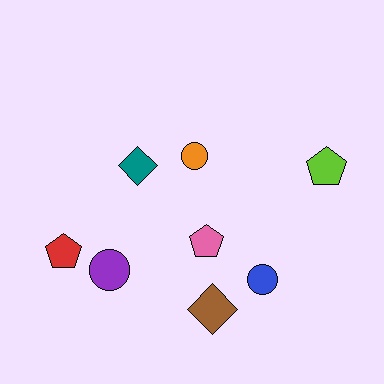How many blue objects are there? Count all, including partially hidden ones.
There is 1 blue object.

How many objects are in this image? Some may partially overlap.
There are 8 objects.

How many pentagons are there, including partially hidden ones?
There are 3 pentagons.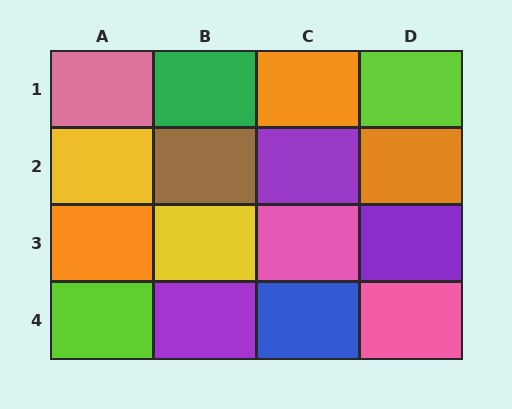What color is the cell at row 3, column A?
Orange.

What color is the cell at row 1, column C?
Orange.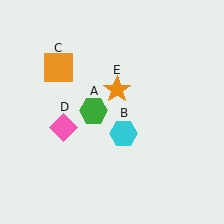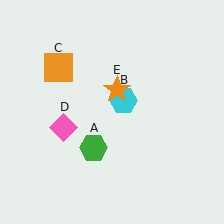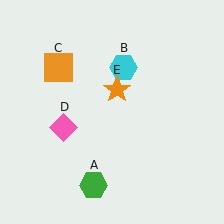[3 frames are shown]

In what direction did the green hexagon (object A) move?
The green hexagon (object A) moved down.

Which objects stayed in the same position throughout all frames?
Orange square (object C) and pink diamond (object D) and orange star (object E) remained stationary.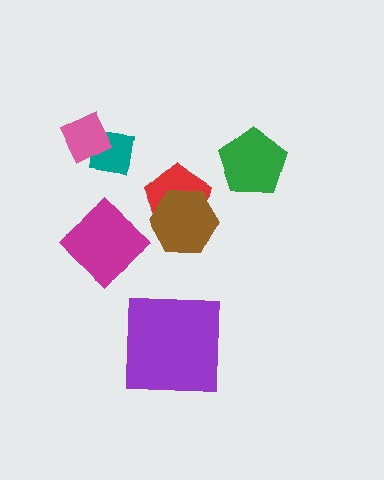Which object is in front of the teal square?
The pink diamond is in front of the teal square.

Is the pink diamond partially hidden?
No, no other shape covers it.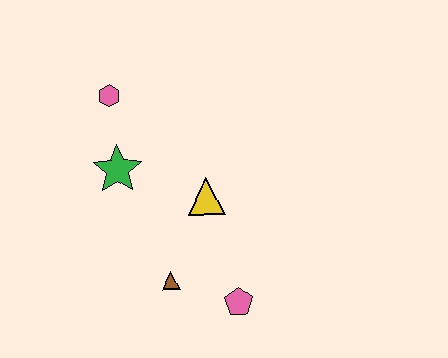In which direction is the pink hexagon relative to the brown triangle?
The pink hexagon is above the brown triangle.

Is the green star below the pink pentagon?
No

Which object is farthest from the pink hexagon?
The pink pentagon is farthest from the pink hexagon.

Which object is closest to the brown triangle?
The pink pentagon is closest to the brown triangle.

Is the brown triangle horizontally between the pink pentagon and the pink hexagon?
Yes